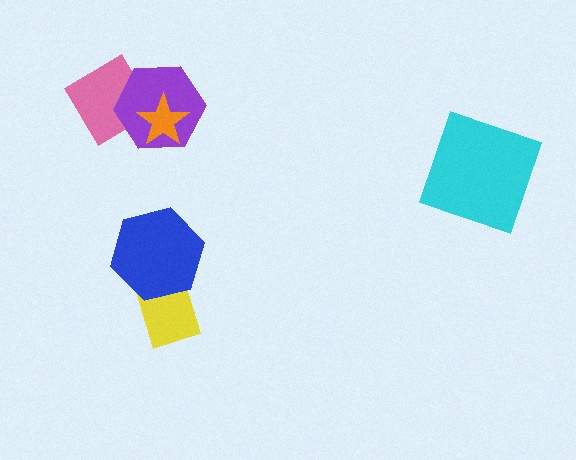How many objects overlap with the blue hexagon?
1 object overlaps with the blue hexagon.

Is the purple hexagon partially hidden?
Yes, it is partially covered by another shape.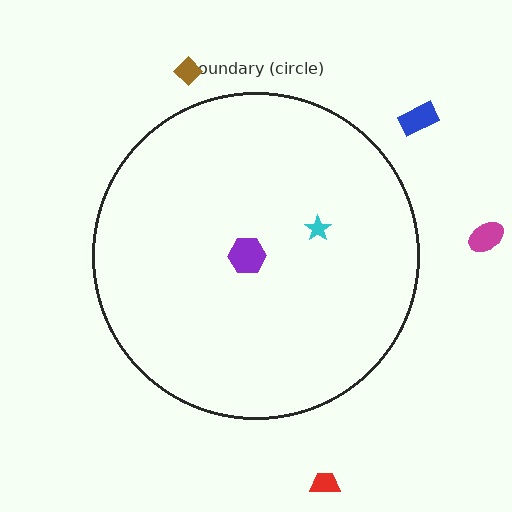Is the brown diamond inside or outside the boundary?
Outside.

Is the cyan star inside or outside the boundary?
Inside.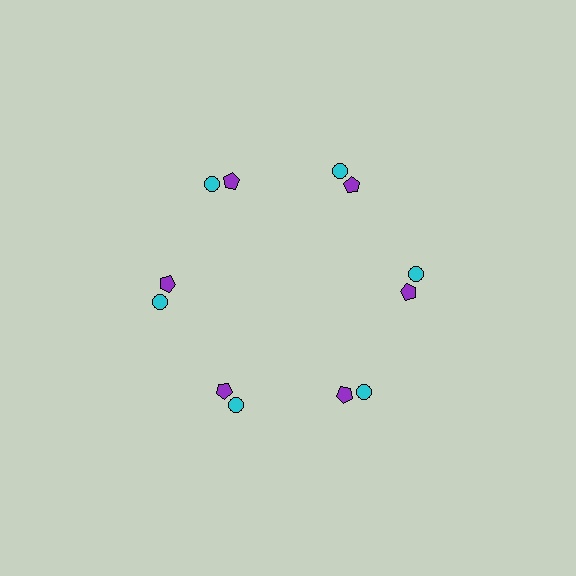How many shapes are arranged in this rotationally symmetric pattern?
There are 12 shapes, arranged in 6 groups of 2.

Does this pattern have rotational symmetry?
Yes, this pattern has 6-fold rotational symmetry. It looks the same after rotating 60 degrees around the center.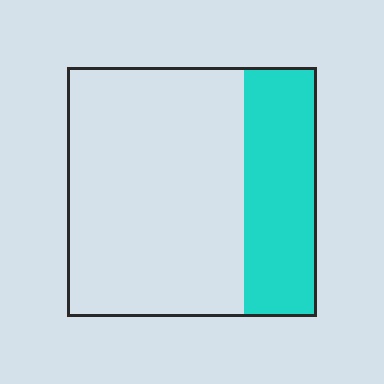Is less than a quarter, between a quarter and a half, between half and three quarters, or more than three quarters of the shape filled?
Between a quarter and a half.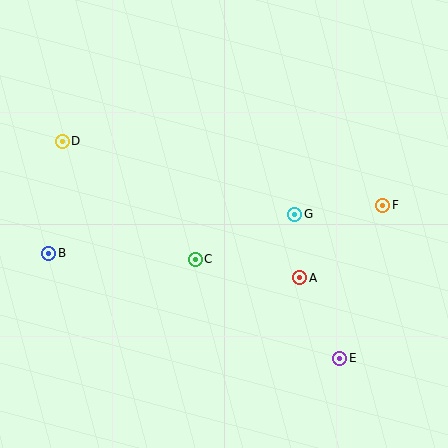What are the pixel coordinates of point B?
Point B is at (49, 253).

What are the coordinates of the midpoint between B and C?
The midpoint between B and C is at (122, 256).